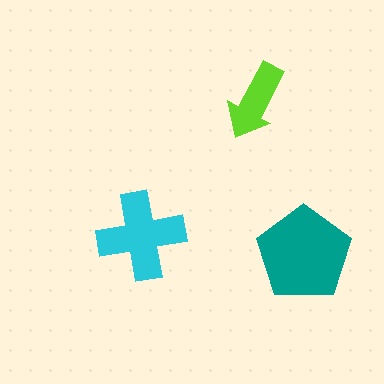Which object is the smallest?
The lime arrow.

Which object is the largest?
The teal pentagon.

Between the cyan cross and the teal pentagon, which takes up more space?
The teal pentagon.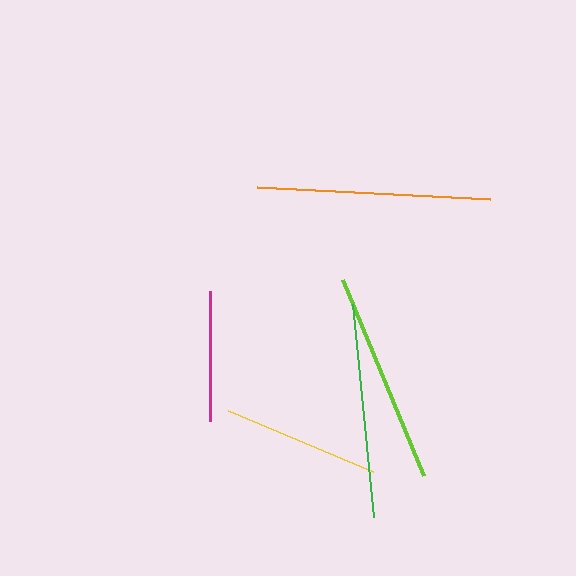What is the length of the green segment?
The green segment is approximately 213 pixels long.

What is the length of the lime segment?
The lime segment is approximately 212 pixels long.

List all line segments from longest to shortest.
From longest to shortest: orange, green, lime, yellow, magenta.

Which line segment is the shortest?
The magenta line is the shortest at approximately 130 pixels.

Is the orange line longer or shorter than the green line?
The orange line is longer than the green line.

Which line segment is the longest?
The orange line is the longest at approximately 233 pixels.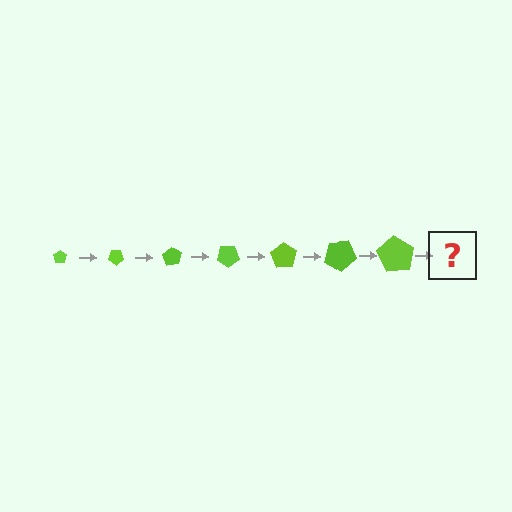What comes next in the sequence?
The next element should be a pentagon, larger than the previous one and rotated 245 degrees from the start.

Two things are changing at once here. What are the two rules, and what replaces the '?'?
The two rules are that the pentagon grows larger each step and it rotates 35 degrees each step. The '?' should be a pentagon, larger than the previous one and rotated 245 degrees from the start.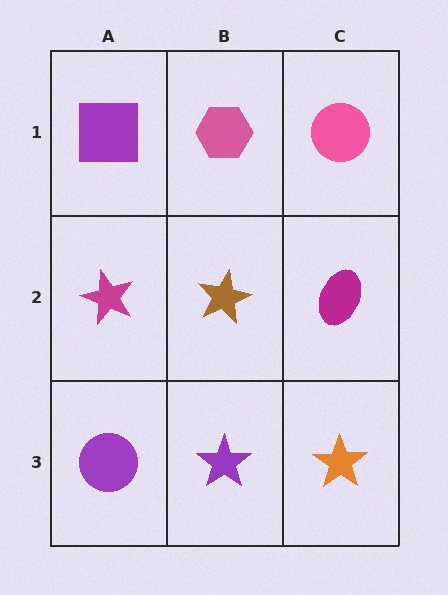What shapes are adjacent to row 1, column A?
A magenta star (row 2, column A), a pink hexagon (row 1, column B).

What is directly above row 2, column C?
A pink circle.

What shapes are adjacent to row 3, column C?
A magenta ellipse (row 2, column C), a purple star (row 3, column B).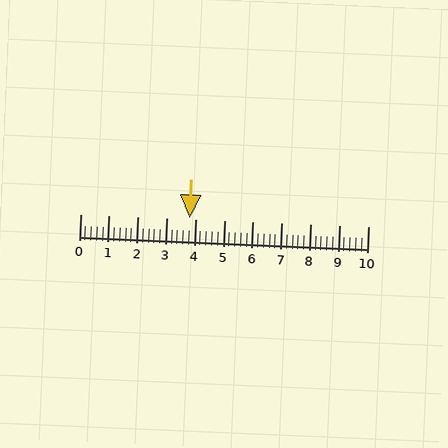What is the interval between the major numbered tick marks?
The major tick marks are spaced 1 units apart.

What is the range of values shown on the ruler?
The ruler shows values from 0 to 10.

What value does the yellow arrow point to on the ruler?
The yellow arrow points to approximately 3.8.